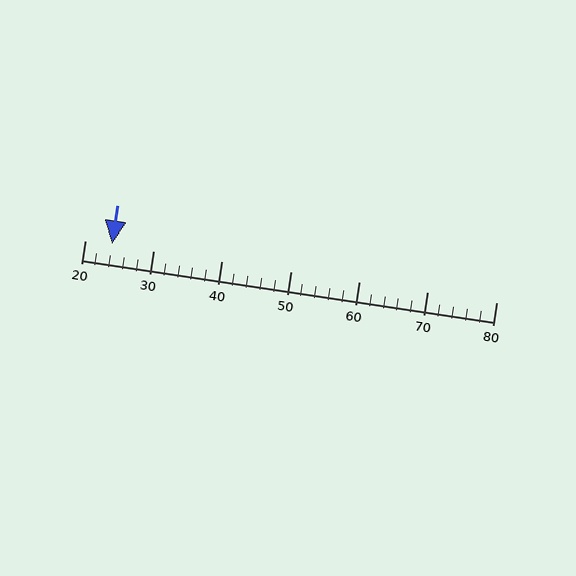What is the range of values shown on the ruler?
The ruler shows values from 20 to 80.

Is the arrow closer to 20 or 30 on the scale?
The arrow is closer to 20.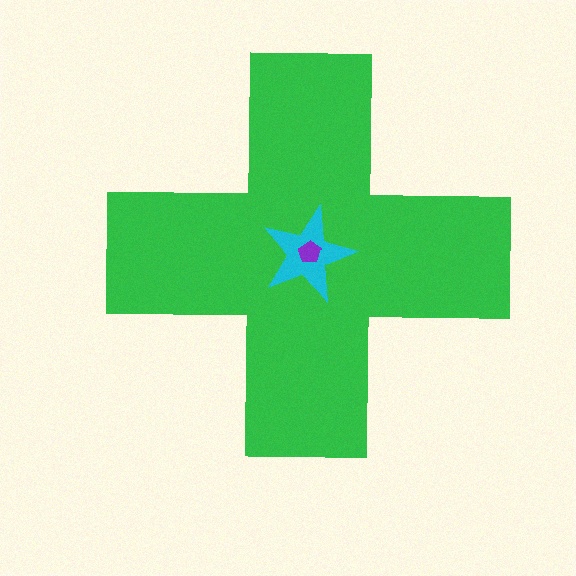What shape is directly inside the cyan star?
The purple pentagon.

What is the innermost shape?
The purple pentagon.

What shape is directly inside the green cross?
The cyan star.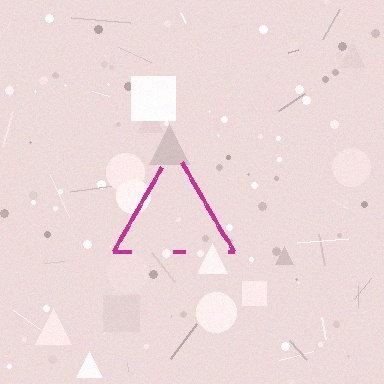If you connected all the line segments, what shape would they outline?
They would outline a triangle.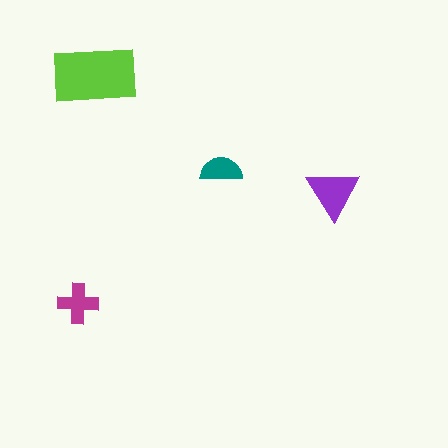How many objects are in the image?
There are 4 objects in the image.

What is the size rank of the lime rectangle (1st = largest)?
1st.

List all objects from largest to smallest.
The lime rectangle, the purple triangle, the magenta cross, the teal semicircle.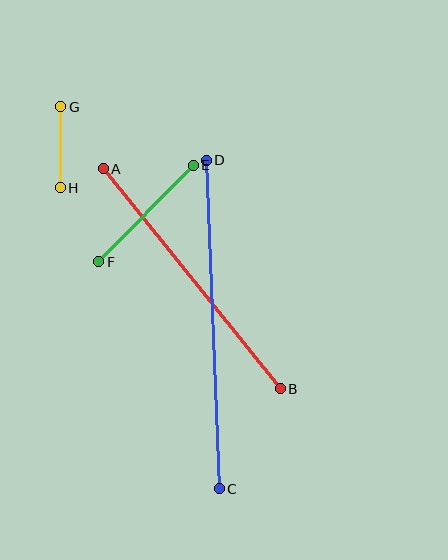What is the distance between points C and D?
The distance is approximately 329 pixels.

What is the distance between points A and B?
The distance is approximately 282 pixels.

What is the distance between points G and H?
The distance is approximately 81 pixels.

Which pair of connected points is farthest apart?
Points C and D are farthest apart.